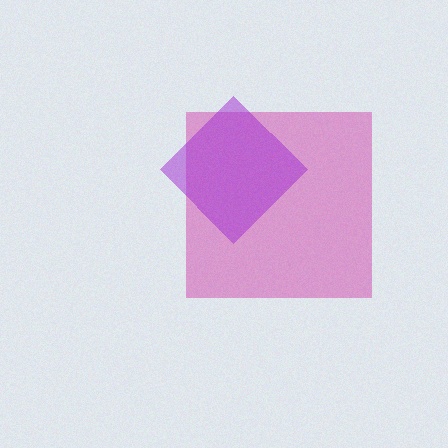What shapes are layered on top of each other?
The layered shapes are: a magenta square, a purple diamond.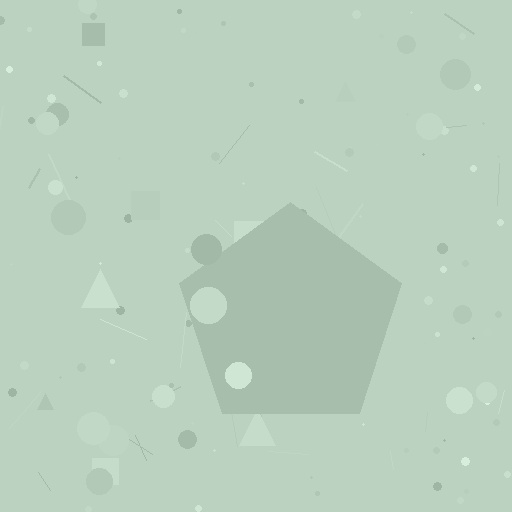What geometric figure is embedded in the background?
A pentagon is embedded in the background.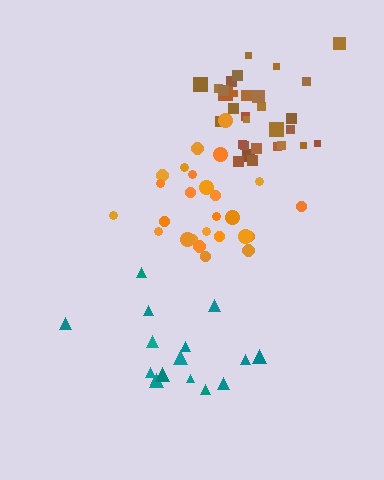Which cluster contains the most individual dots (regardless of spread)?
Brown (31).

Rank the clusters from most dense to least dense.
brown, orange, teal.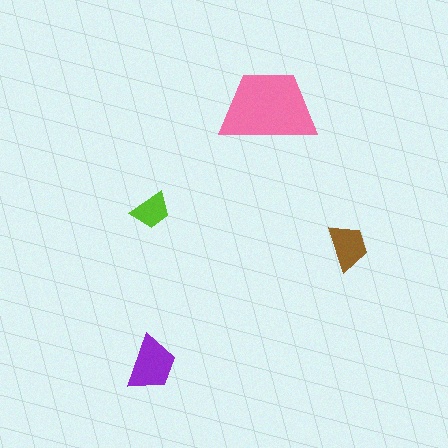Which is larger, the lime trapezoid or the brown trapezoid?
The brown one.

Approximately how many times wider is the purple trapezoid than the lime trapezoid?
About 1.5 times wider.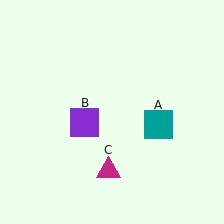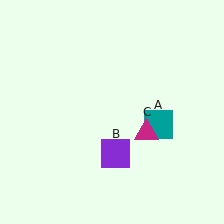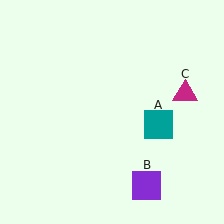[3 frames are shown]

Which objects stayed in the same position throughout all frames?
Teal square (object A) remained stationary.